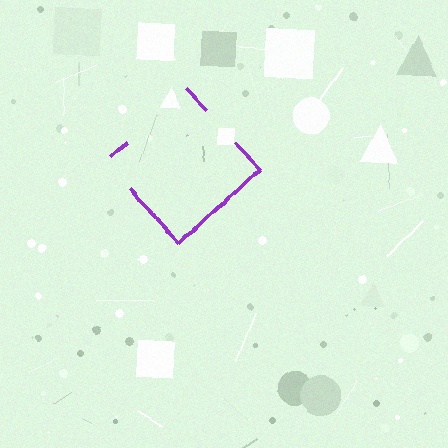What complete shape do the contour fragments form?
The contour fragments form a diamond.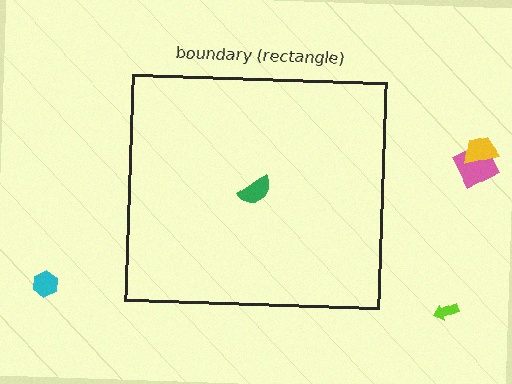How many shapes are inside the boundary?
1 inside, 4 outside.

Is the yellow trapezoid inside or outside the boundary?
Outside.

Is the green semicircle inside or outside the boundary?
Inside.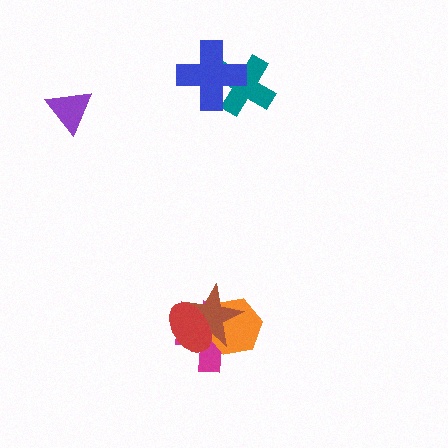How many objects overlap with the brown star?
3 objects overlap with the brown star.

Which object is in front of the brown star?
The red ellipse is in front of the brown star.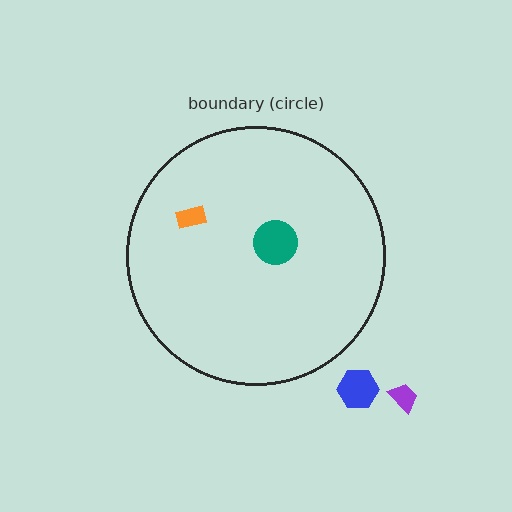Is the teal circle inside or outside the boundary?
Inside.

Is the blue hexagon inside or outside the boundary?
Outside.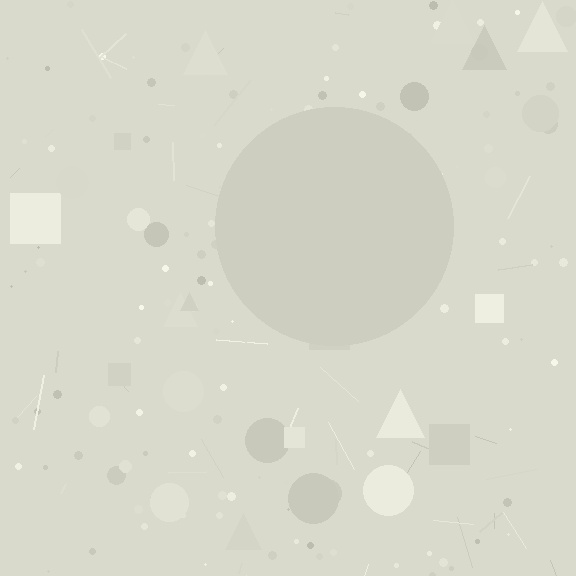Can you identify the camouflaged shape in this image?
The camouflaged shape is a circle.